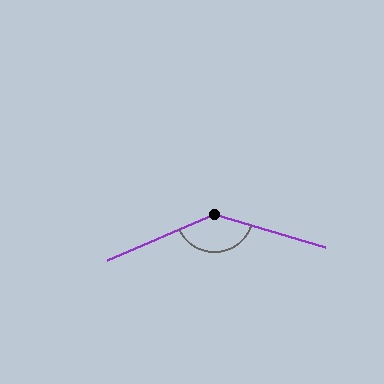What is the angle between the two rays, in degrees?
Approximately 139 degrees.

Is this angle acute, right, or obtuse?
It is obtuse.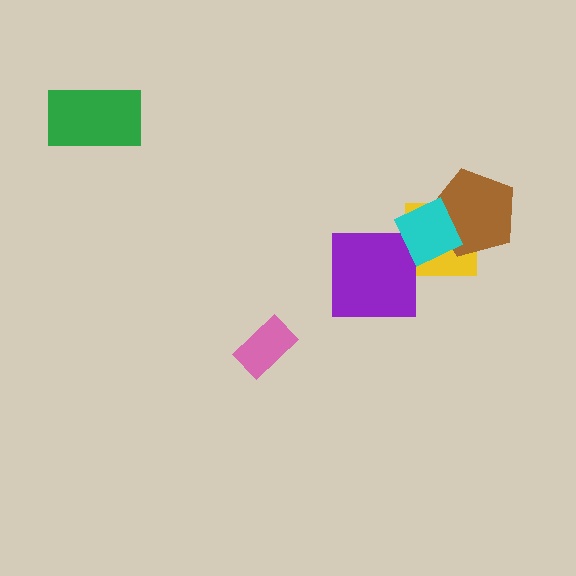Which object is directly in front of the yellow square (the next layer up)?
The brown pentagon is directly in front of the yellow square.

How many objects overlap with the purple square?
0 objects overlap with the purple square.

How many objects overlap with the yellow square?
2 objects overlap with the yellow square.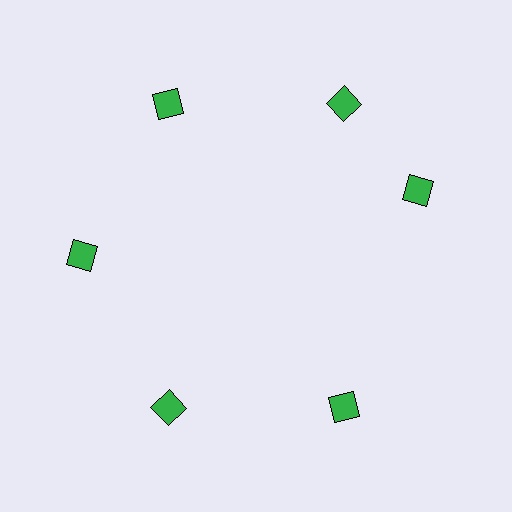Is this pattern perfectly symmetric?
No. The 6 green diamonds are arranged in a ring, but one element near the 3 o'clock position is rotated out of alignment along the ring, breaking the 6-fold rotational symmetry.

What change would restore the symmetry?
The symmetry would be restored by rotating it back into even spacing with its neighbors so that all 6 diamonds sit at equal angles and equal distance from the center.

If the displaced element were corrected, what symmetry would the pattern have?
It would have 6-fold rotational symmetry — the pattern would map onto itself every 60 degrees.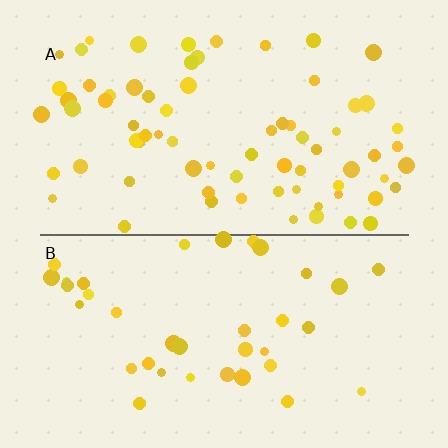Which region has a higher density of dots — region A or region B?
A (the top).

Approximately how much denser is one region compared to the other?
Approximately 1.9× — region A over region B.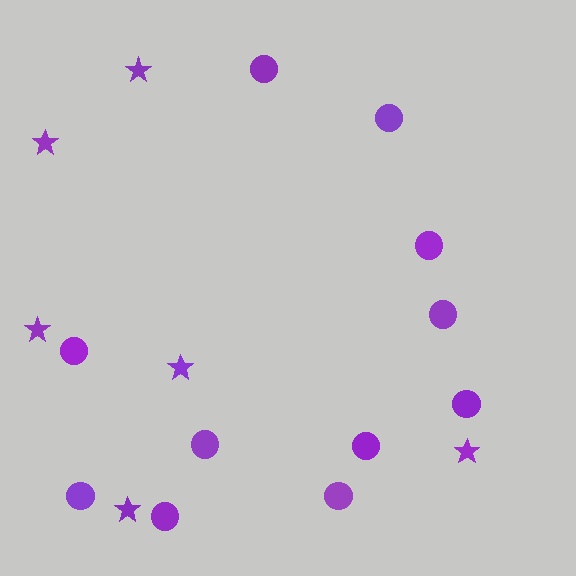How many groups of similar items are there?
There are 2 groups: one group of circles (11) and one group of stars (6).